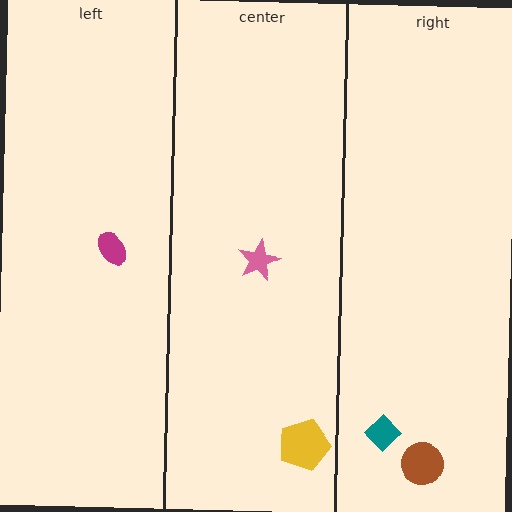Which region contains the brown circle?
The right region.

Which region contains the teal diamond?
The right region.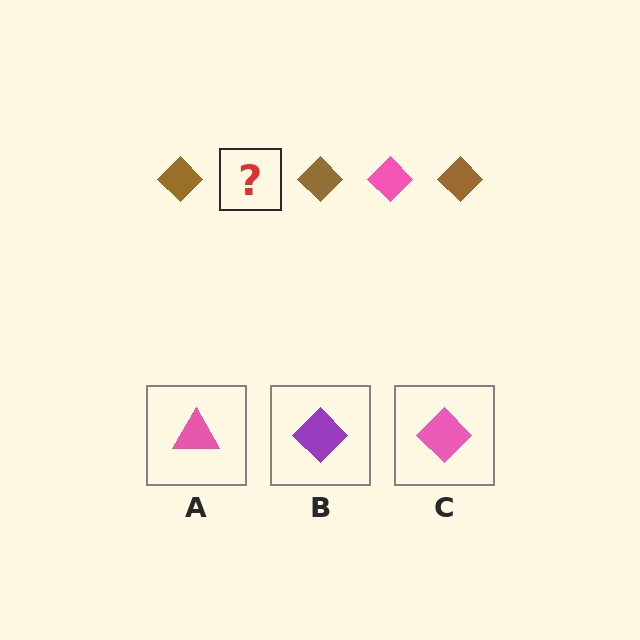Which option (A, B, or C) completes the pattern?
C.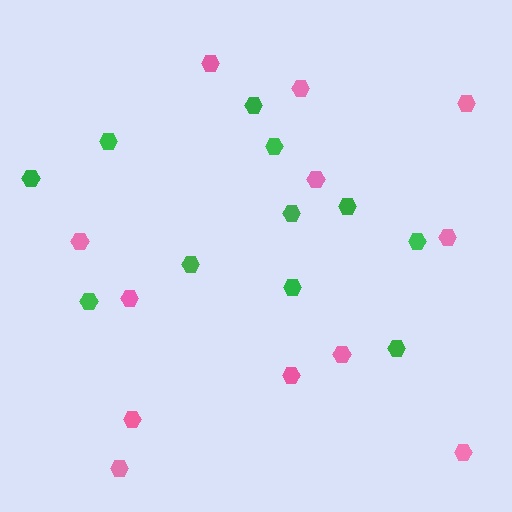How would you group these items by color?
There are 2 groups: one group of pink hexagons (12) and one group of green hexagons (11).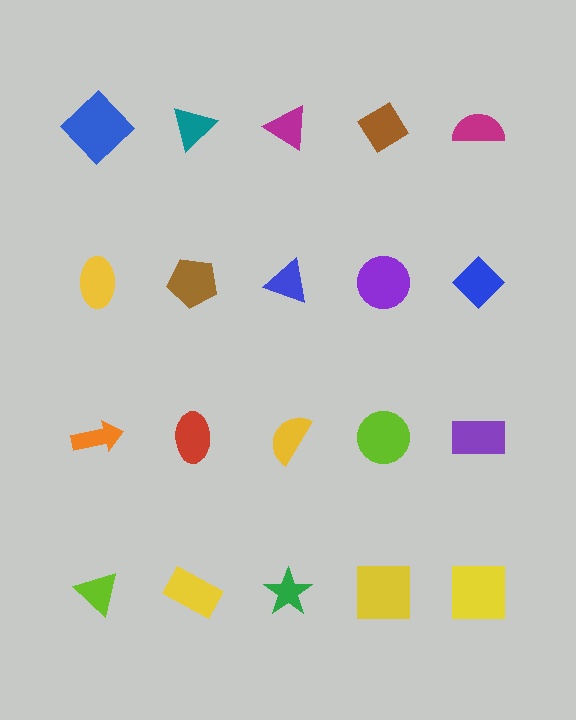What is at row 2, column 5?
A blue diamond.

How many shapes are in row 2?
5 shapes.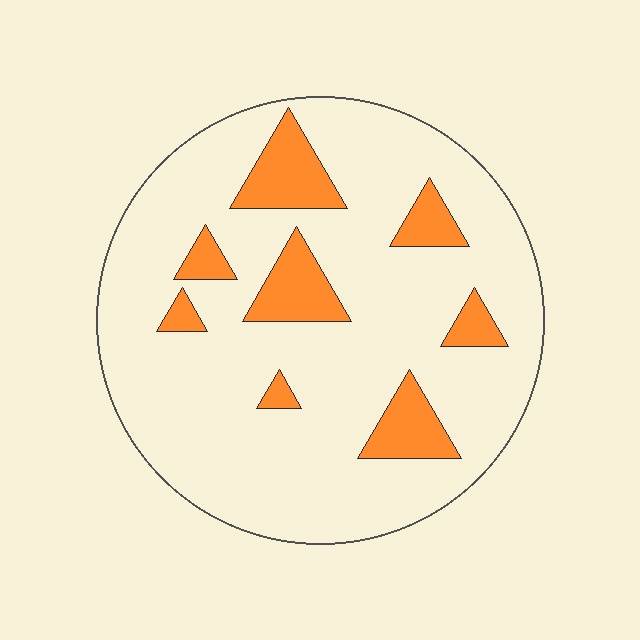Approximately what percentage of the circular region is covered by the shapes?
Approximately 15%.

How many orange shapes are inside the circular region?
8.